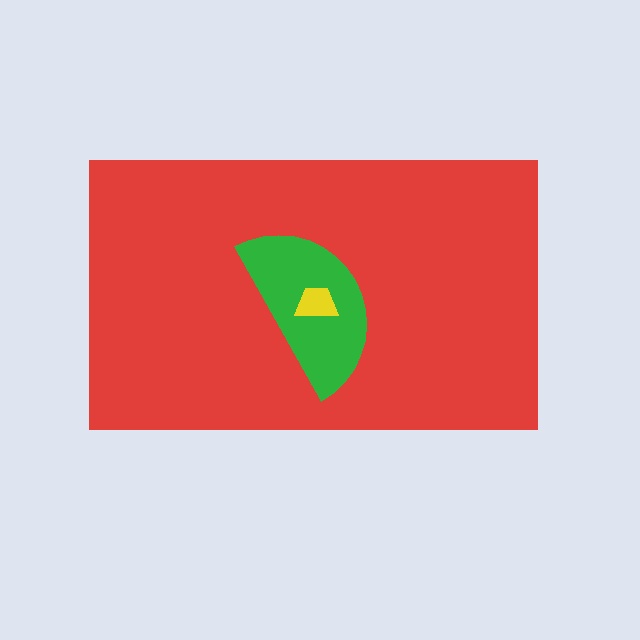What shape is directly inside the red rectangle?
The green semicircle.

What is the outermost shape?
The red rectangle.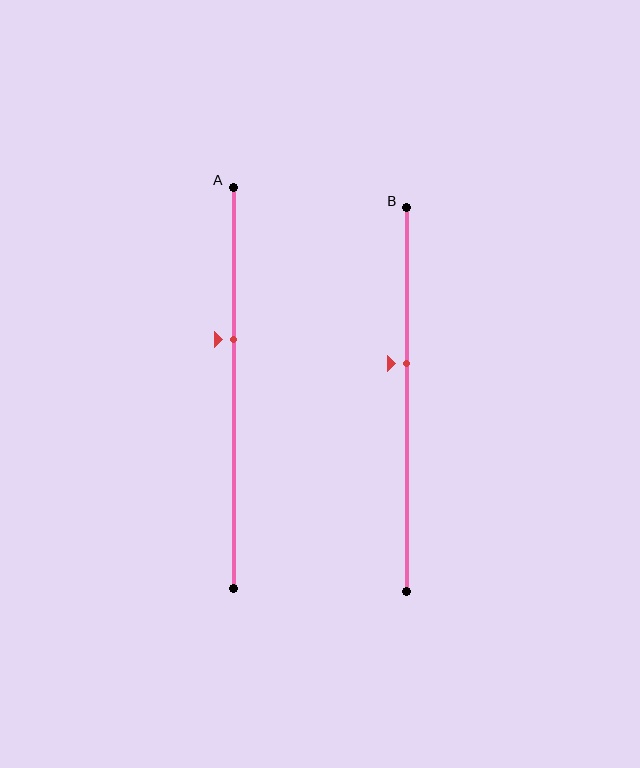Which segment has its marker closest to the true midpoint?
Segment B has its marker closest to the true midpoint.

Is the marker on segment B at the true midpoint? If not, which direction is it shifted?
No, the marker on segment B is shifted upward by about 9% of the segment length.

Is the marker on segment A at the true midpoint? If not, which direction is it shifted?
No, the marker on segment A is shifted upward by about 12% of the segment length.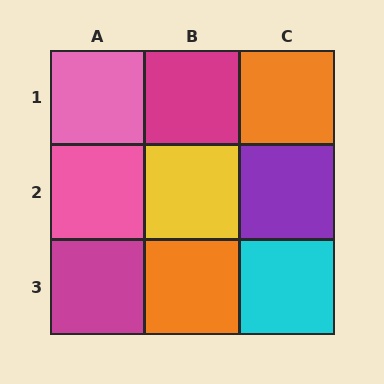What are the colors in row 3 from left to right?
Magenta, orange, cyan.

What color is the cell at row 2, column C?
Purple.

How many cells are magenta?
2 cells are magenta.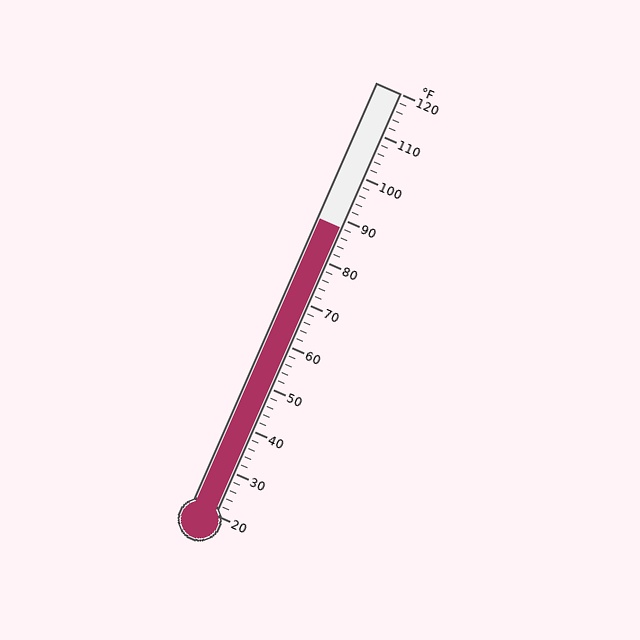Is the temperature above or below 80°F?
The temperature is above 80°F.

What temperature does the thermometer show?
The thermometer shows approximately 88°F.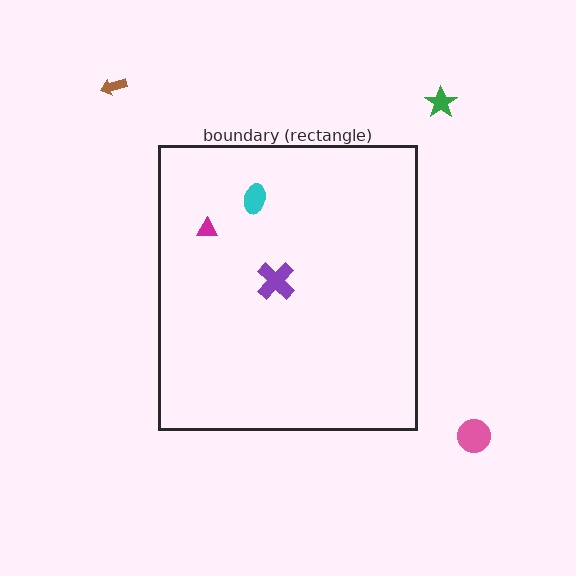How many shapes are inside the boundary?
3 inside, 3 outside.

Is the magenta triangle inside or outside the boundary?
Inside.